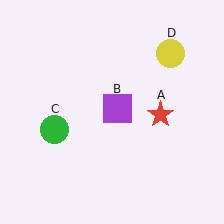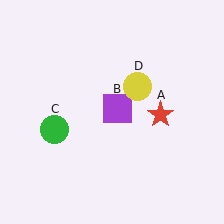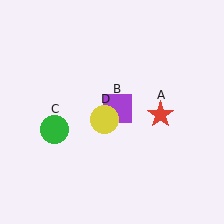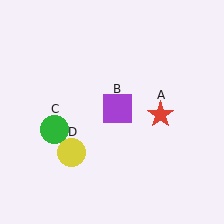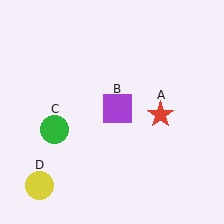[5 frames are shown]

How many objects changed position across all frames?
1 object changed position: yellow circle (object D).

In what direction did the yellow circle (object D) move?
The yellow circle (object D) moved down and to the left.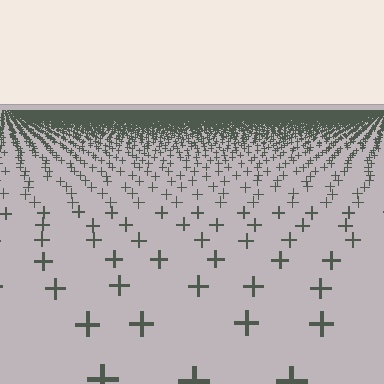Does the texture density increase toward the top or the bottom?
Density increases toward the top.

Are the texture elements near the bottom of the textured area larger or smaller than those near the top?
Larger. Near the bottom, elements are closer to the viewer and appear at a bigger on-screen size.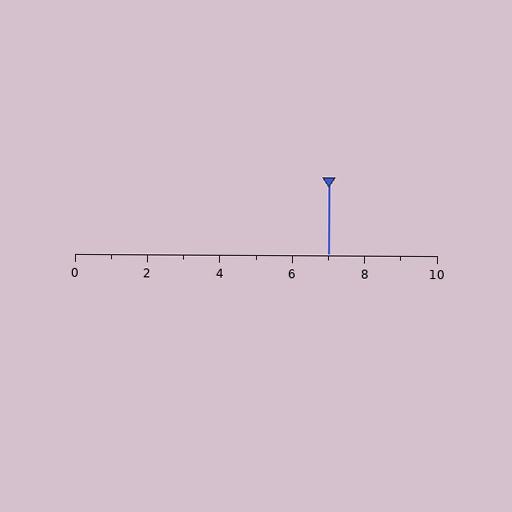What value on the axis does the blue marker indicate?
The marker indicates approximately 7.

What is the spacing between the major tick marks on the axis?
The major ticks are spaced 2 apart.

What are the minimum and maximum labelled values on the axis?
The axis runs from 0 to 10.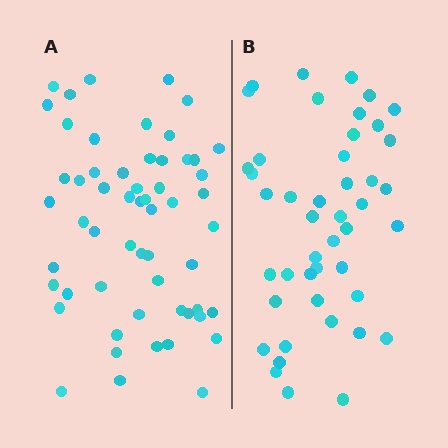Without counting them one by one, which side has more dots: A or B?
Region A (the left region) has more dots.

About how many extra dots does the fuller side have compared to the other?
Region A has roughly 12 or so more dots than region B.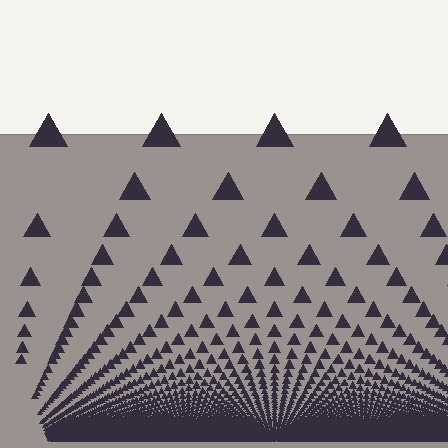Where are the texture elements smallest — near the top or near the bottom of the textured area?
Near the bottom.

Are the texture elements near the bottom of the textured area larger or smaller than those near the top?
Smaller. The gradient is inverted — elements near the bottom are smaller and denser.